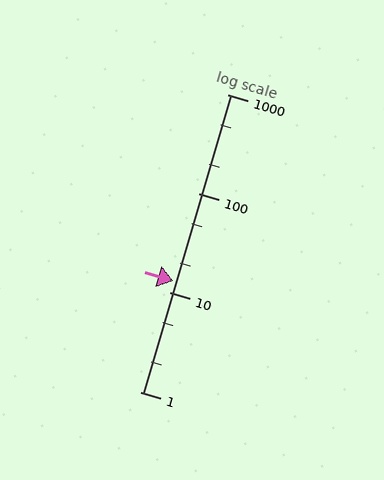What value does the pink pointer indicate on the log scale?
The pointer indicates approximately 13.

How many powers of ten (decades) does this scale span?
The scale spans 3 decades, from 1 to 1000.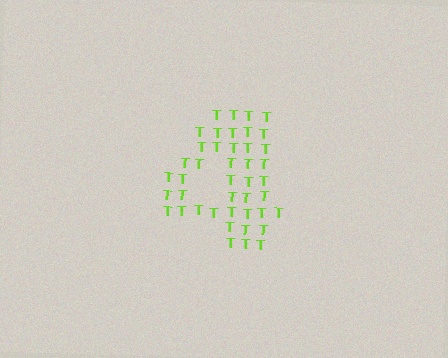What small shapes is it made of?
It is made of small letter T's.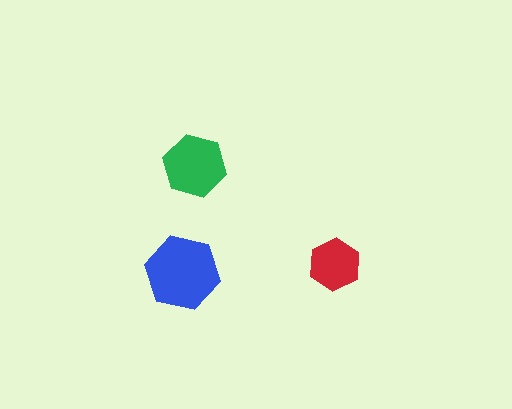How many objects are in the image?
There are 3 objects in the image.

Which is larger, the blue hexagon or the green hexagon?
The blue one.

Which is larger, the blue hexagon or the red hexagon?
The blue one.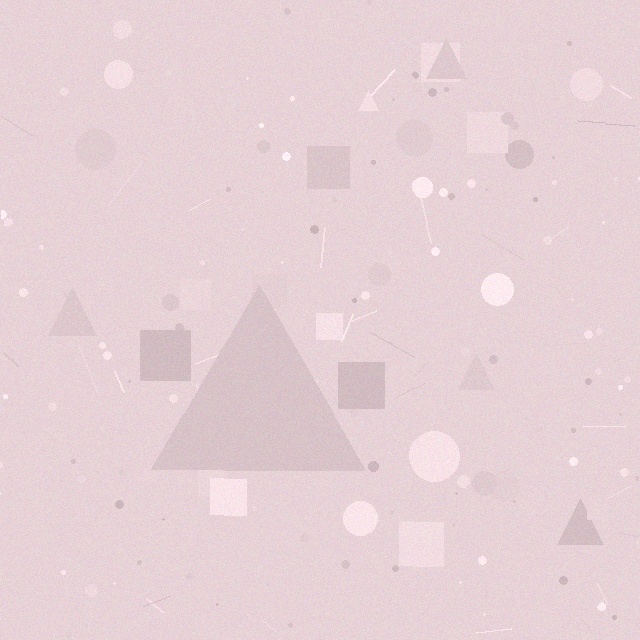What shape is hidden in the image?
A triangle is hidden in the image.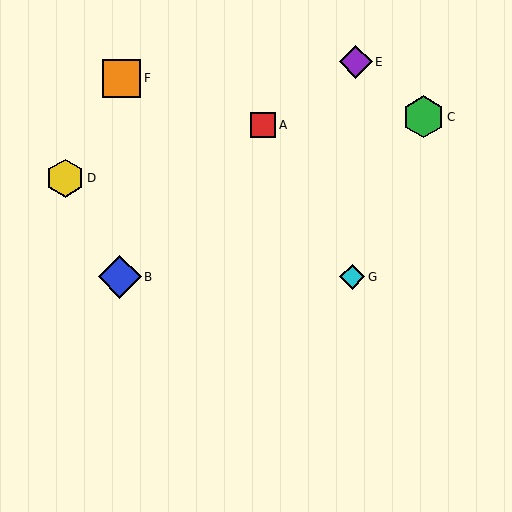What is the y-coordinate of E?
Object E is at y≈62.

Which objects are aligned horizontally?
Objects B, G are aligned horizontally.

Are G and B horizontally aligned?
Yes, both are at y≈277.